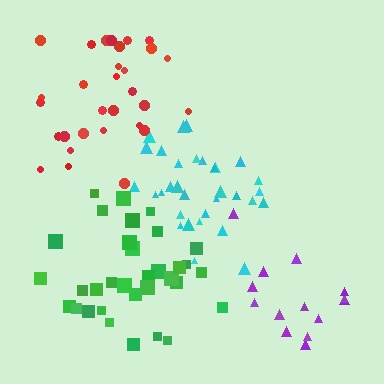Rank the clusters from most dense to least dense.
cyan, green, red, purple.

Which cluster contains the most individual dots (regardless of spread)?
Green (33).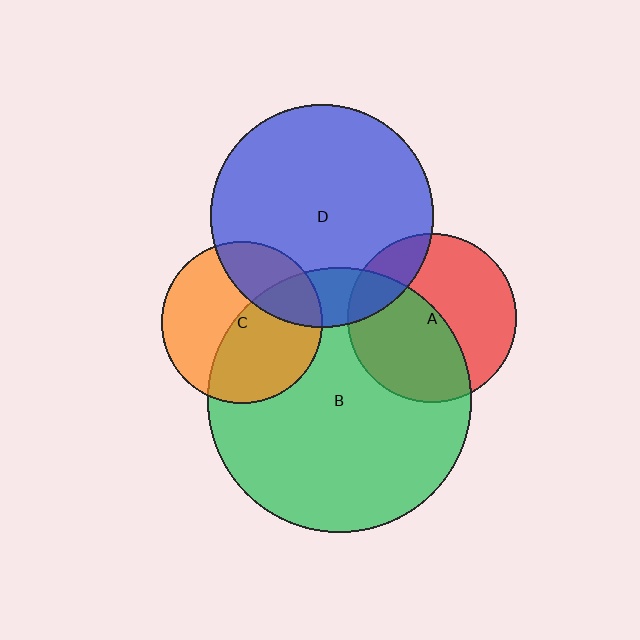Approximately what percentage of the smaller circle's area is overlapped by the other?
Approximately 15%.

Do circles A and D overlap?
Yes.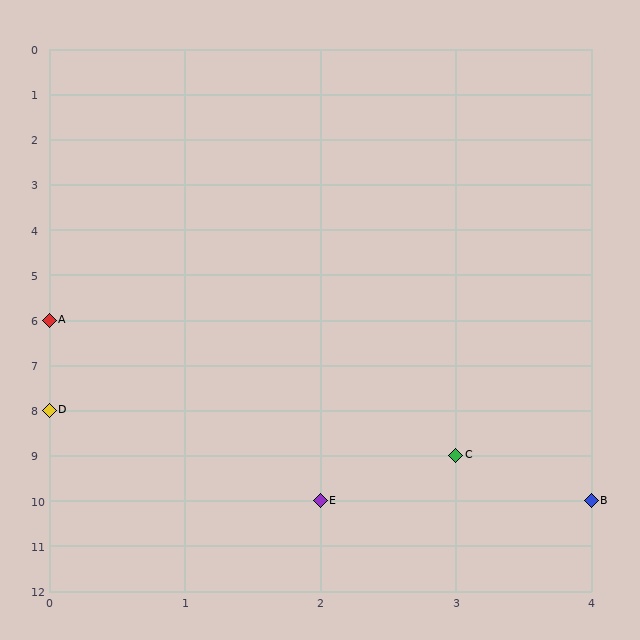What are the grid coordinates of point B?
Point B is at grid coordinates (4, 10).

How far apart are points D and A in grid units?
Points D and A are 2 rows apart.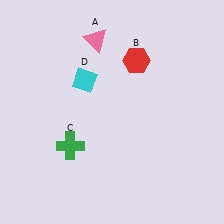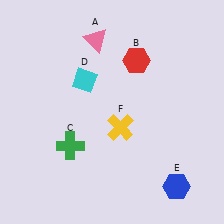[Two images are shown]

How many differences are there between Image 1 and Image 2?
There are 2 differences between the two images.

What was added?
A blue hexagon (E), a yellow cross (F) were added in Image 2.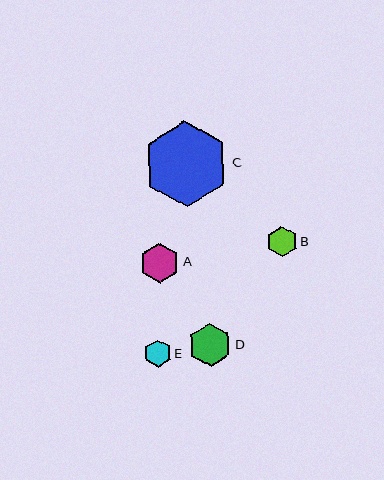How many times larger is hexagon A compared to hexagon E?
Hexagon A is approximately 1.5 times the size of hexagon E.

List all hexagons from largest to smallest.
From largest to smallest: C, D, A, B, E.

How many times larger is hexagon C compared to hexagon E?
Hexagon C is approximately 3.2 times the size of hexagon E.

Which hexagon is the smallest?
Hexagon E is the smallest with a size of approximately 27 pixels.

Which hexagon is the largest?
Hexagon C is the largest with a size of approximately 86 pixels.